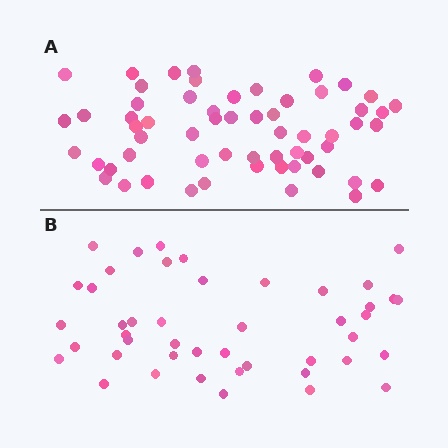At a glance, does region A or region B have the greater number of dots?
Region A (the top region) has more dots.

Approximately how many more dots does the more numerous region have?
Region A has approximately 15 more dots than region B.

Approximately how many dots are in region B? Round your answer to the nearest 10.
About 40 dots. (The exact count is 45, which rounds to 40.)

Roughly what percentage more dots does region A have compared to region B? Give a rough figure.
About 30% more.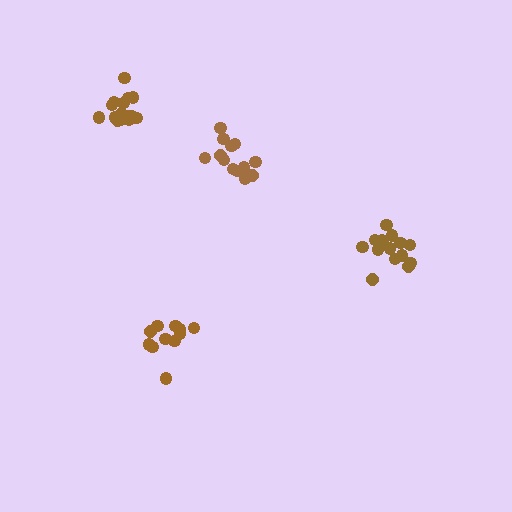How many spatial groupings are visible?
There are 4 spatial groupings.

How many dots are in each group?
Group 1: 11 dots, Group 2: 15 dots, Group 3: 13 dots, Group 4: 15 dots (54 total).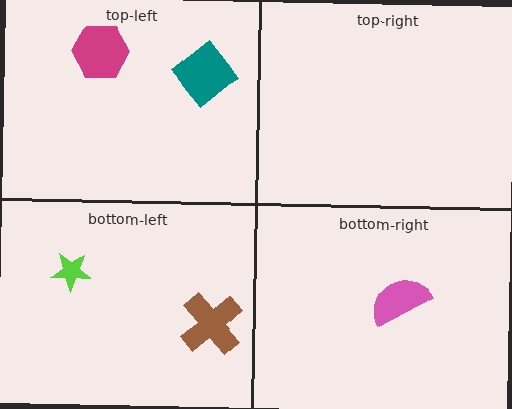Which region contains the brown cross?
The bottom-left region.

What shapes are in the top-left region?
The magenta hexagon, the teal diamond.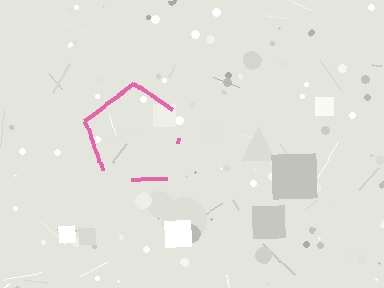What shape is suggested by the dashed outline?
The dashed outline suggests a pentagon.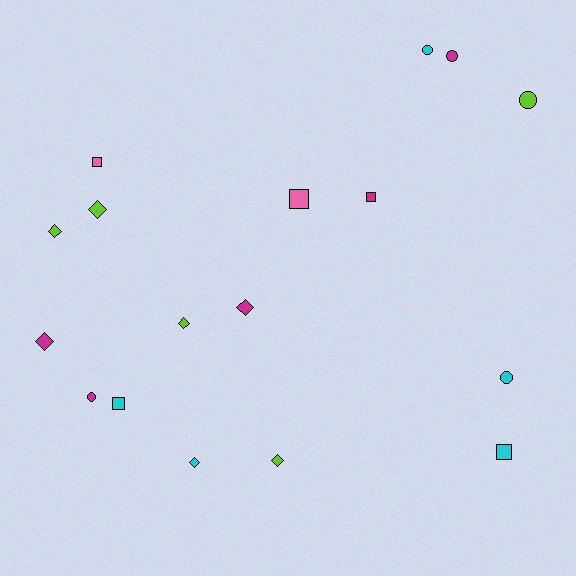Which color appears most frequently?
Cyan, with 5 objects.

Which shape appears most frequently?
Diamond, with 7 objects.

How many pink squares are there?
There are 2 pink squares.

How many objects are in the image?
There are 17 objects.